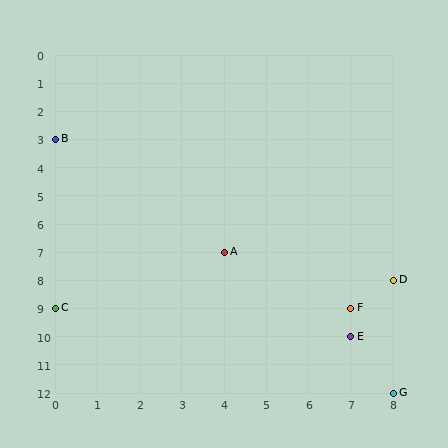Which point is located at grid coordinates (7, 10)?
Point E is at (7, 10).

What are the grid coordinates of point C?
Point C is at grid coordinates (0, 9).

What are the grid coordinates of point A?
Point A is at grid coordinates (4, 7).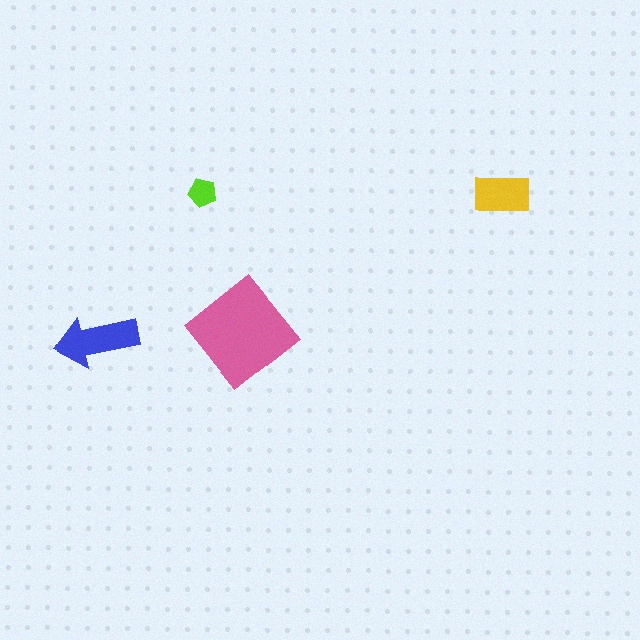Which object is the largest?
The pink diamond.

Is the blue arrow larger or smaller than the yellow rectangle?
Larger.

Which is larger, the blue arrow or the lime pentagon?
The blue arrow.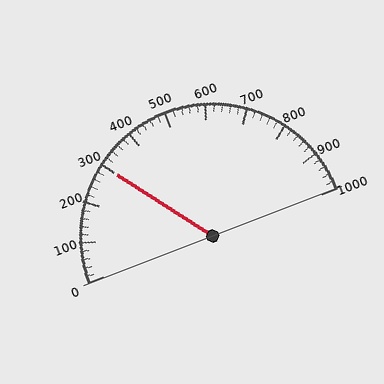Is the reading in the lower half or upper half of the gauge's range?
The reading is in the lower half of the range (0 to 1000).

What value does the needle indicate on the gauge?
The needle indicates approximately 300.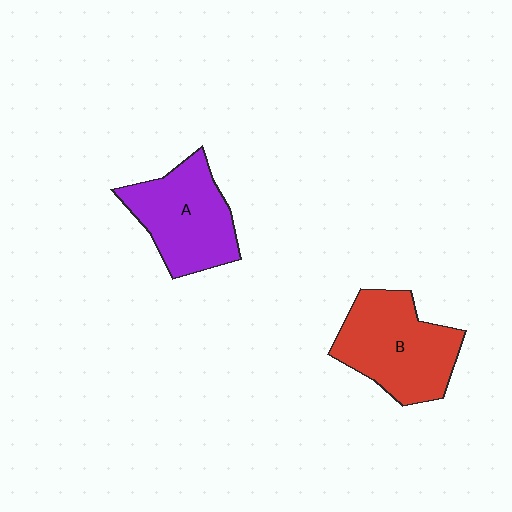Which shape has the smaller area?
Shape A (purple).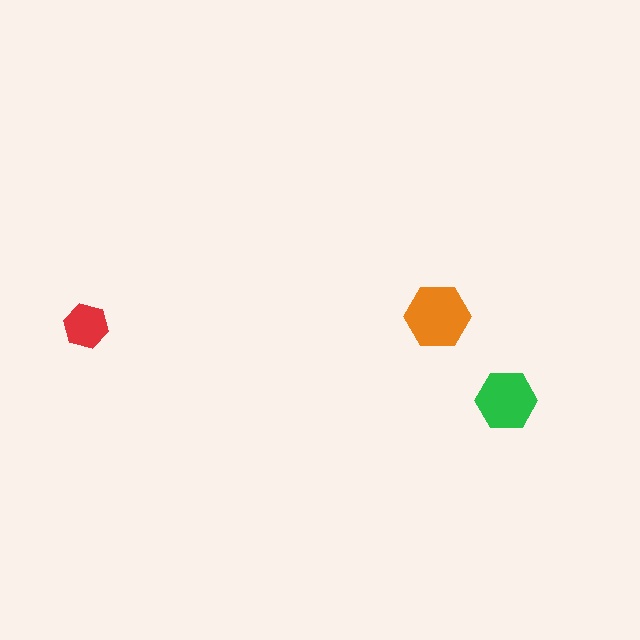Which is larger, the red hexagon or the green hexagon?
The green one.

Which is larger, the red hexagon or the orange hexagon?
The orange one.